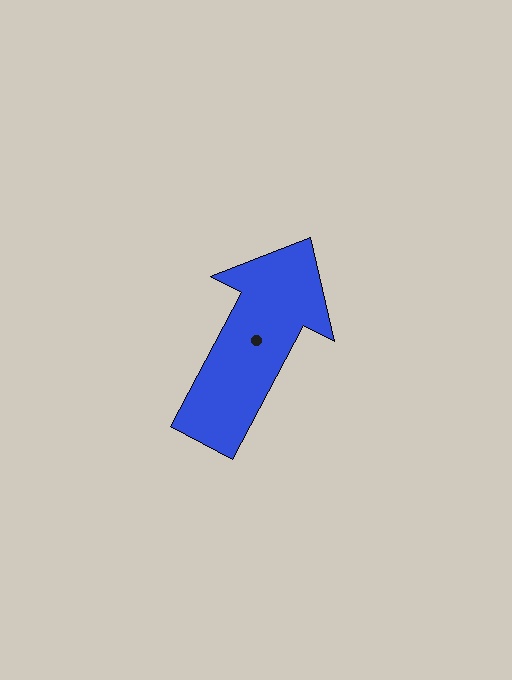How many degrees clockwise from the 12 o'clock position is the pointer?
Approximately 28 degrees.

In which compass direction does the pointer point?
Northeast.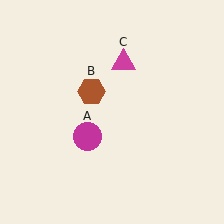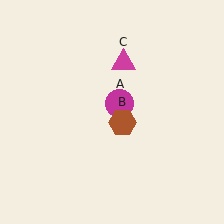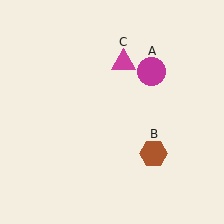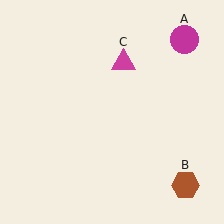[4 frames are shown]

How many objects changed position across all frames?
2 objects changed position: magenta circle (object A), brown hexagon (object B).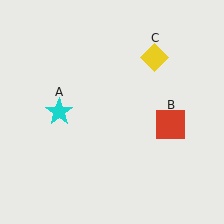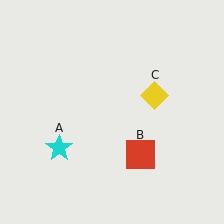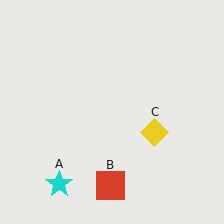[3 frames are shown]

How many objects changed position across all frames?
3 objects changed position: cyan star (object A), red square (object B), yellow diamond (object C).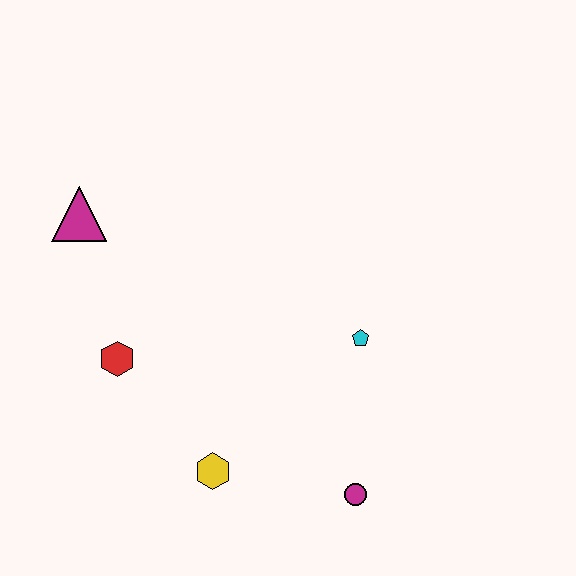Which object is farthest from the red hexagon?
The magenta circle is farthest from the red hexagon.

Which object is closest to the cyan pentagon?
The magenta circle is closest to the cyan pentagon.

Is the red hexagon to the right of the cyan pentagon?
No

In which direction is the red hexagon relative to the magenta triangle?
The red hexagon is below the magenta triangle.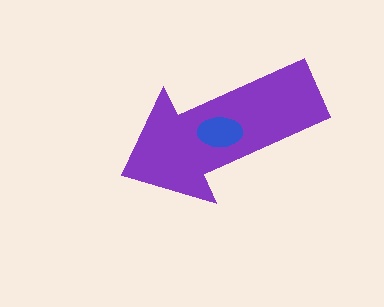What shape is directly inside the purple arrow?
The blue ellipse.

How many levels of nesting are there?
2.